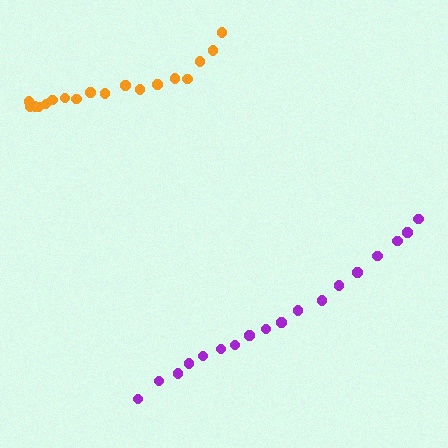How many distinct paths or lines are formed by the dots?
There are 2 distinct paths.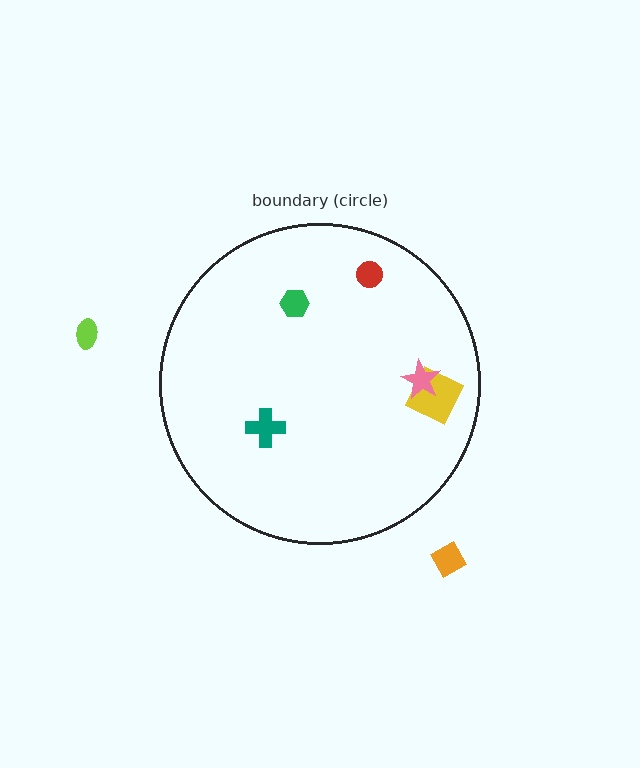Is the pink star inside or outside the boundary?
Inside.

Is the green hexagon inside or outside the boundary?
Inside.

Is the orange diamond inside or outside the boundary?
Outside.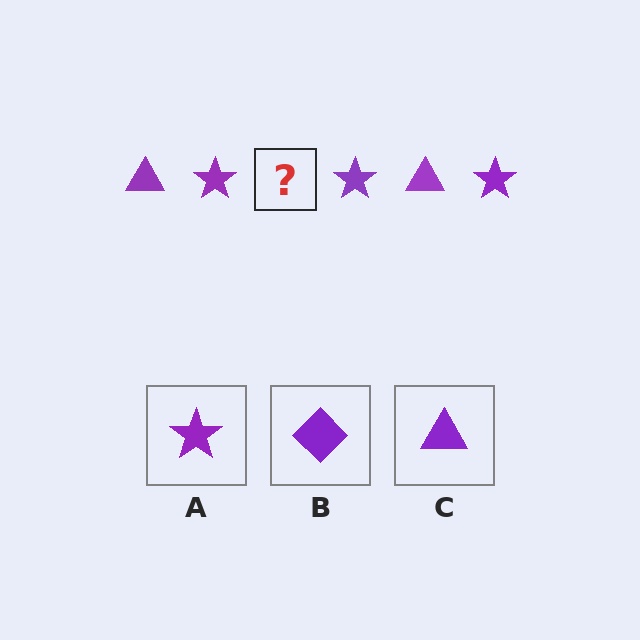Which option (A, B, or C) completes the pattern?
C.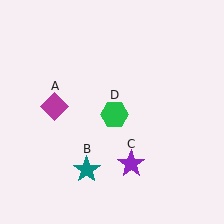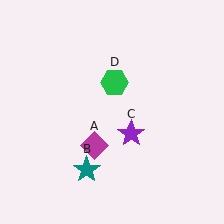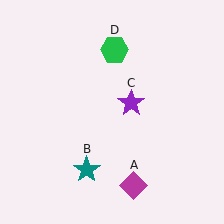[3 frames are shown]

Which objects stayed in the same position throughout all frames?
Teal star (object B) remained stationary.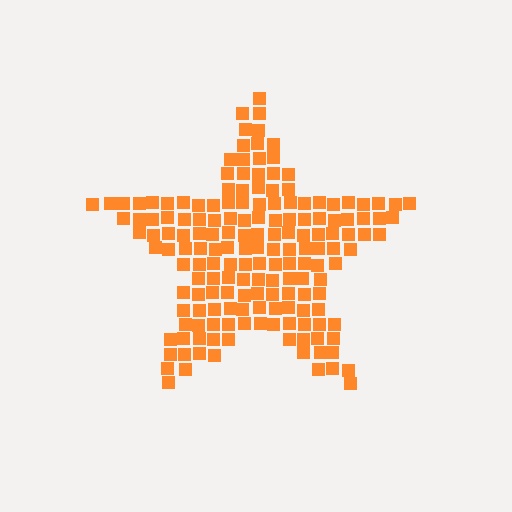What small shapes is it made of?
It is made of small squares.